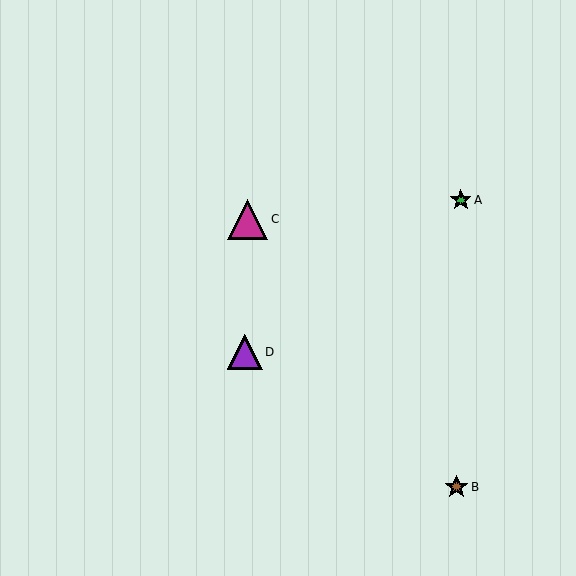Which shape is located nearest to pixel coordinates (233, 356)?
The purple triangle (labeled D) at (245, 352) is nearest to that location.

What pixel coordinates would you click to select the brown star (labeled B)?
Click at (457, 487) to select the brown star B.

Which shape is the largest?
The magenta triangle (labeled C) is the largest.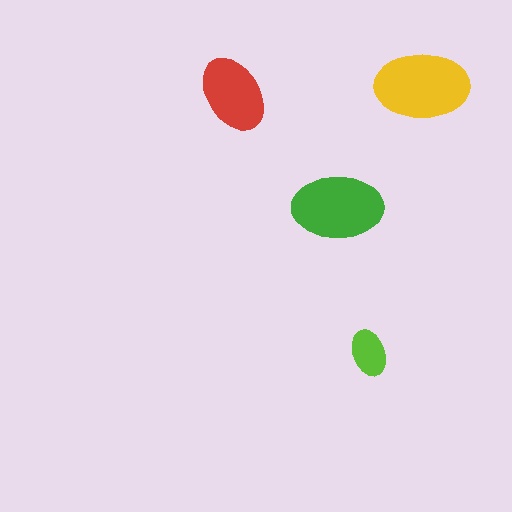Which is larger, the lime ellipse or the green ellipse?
The green one.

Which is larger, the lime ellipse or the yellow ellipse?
The yellow one.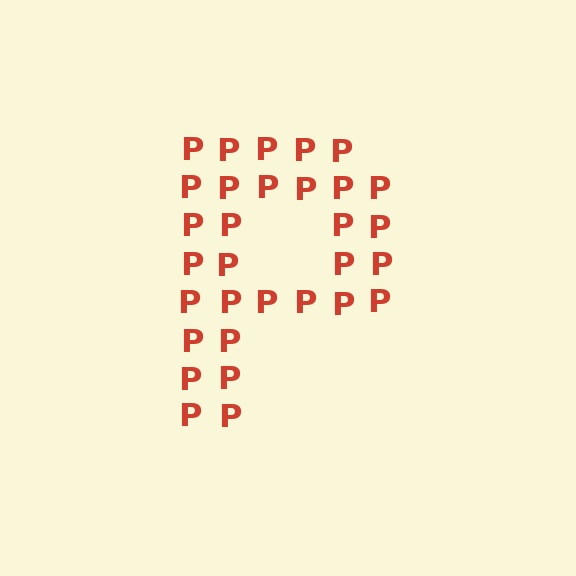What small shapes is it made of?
It is made of small letter P's.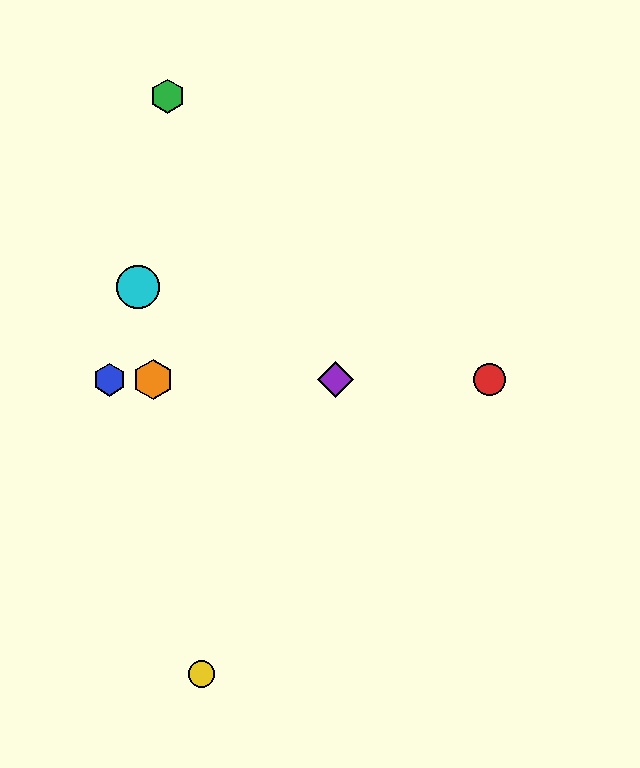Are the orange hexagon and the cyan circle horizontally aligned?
No, the orange hexagon is at y≈380 and the cyan circle is at y≈287.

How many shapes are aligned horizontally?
4 shapes (the red circle, the blue hexagon, the purple diamond, the orange hexagon) are aligned horizontally.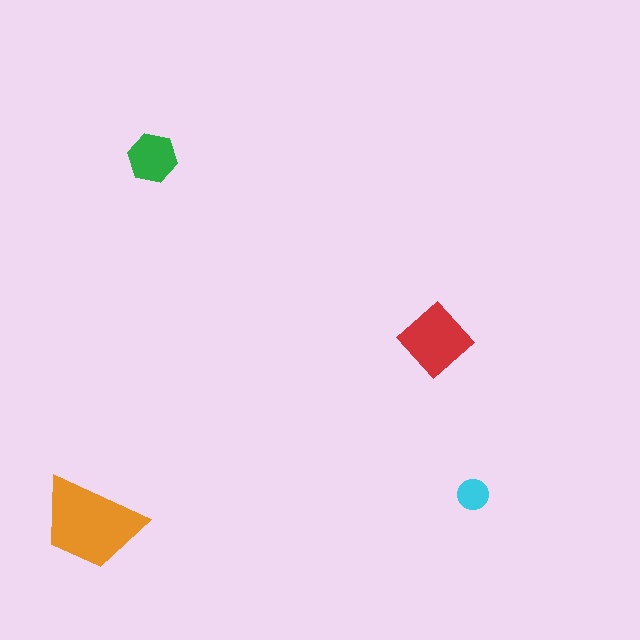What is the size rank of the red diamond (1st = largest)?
2nd.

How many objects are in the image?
There are 4 objects in the image.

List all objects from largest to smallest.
The orange trapezoid, the red diamond, the green hexagon, the cyan circle.